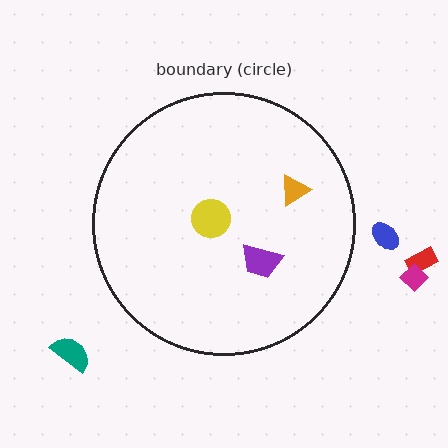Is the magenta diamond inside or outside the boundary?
Outside.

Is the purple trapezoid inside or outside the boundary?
Inside.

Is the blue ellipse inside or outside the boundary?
Outside.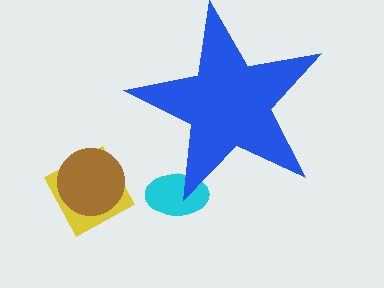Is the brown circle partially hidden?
No, the brown circle is fully visible.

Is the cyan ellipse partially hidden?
Yes, the cyan ellipse is partially hidden behind the blue star.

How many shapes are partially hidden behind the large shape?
1 shape is partially hidden.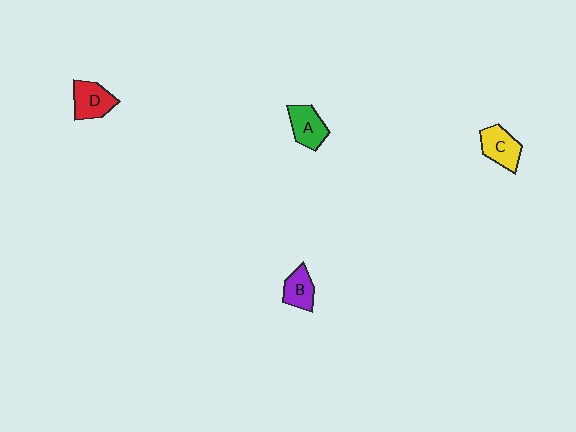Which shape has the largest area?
Shape D (red).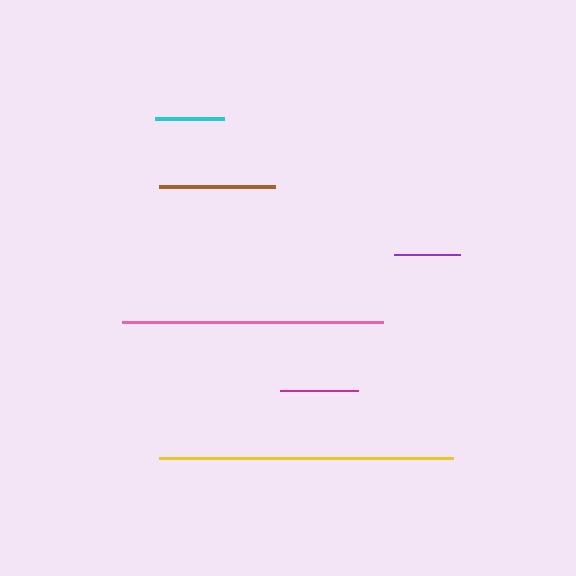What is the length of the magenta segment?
The magenta segment is approximately 78 pixels long.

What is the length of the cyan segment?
The cyan segment is approximately 69 pixels long.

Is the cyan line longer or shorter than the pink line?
The pink line is longer than the cyan line.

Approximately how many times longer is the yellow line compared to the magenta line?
The yellow line is approximately 3.8 times the length of the magenta line.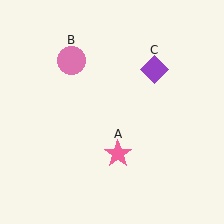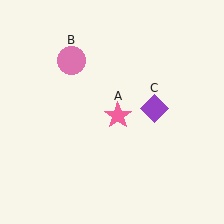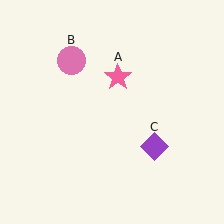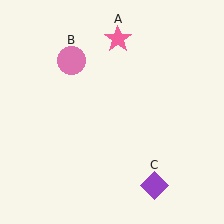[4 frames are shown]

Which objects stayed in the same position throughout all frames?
Pink circle (object B) remained stationary.